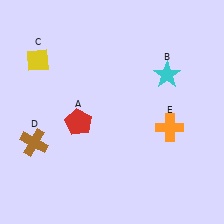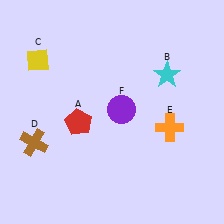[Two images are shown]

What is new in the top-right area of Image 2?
A purple circle (F) was added in the top-right area of Image 2.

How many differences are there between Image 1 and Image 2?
There is 1 difference between the two images.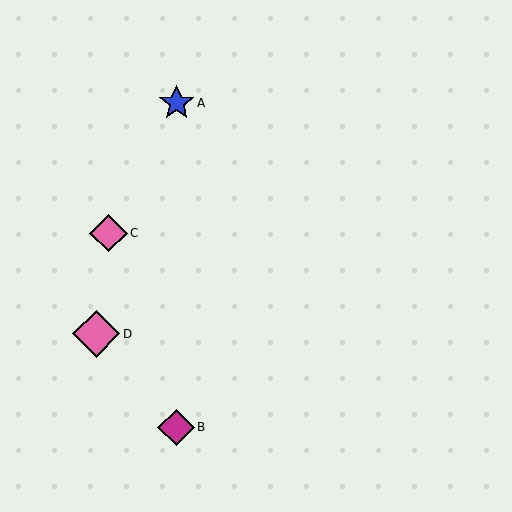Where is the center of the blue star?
The center of the blue star is at (177, 103).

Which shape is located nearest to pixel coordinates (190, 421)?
The magenta diamond (labeled B) at (176, 427) is nearest to that location.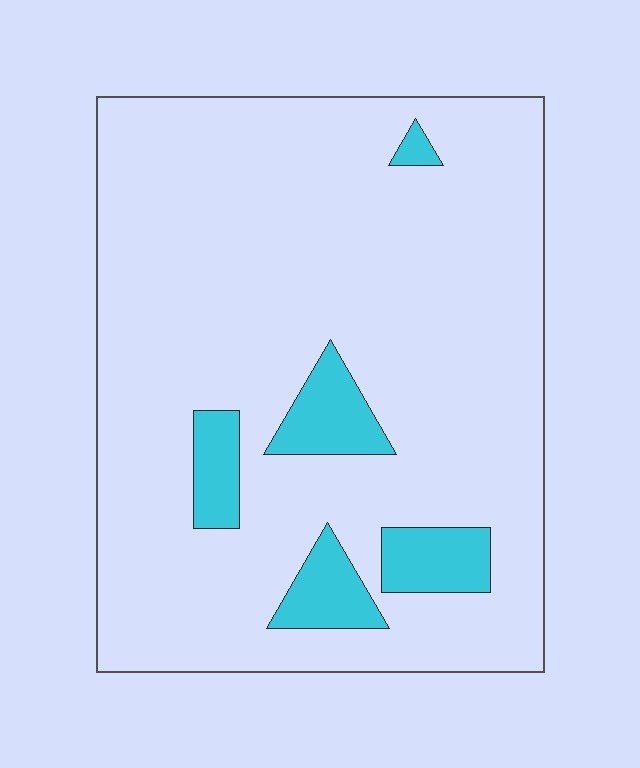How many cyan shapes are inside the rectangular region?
5.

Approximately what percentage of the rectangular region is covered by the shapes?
Approximately 10%.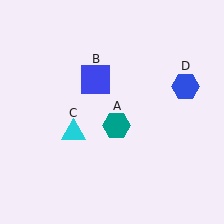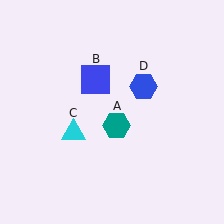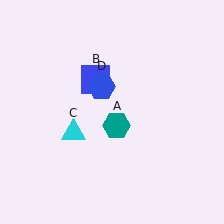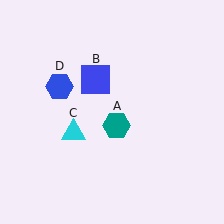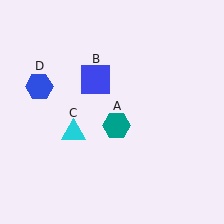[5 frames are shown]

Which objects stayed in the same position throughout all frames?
Teal hexagon (object A) and blue square (object B) and cyan triangle (object C) remained stationary.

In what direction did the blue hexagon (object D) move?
The blue hexagon (object D) moved left.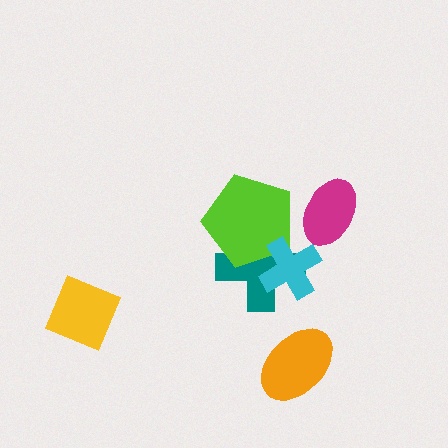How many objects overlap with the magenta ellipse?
0 objects overlap with the magenta ellipse.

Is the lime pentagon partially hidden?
Yes, it is partially covered by another shape.